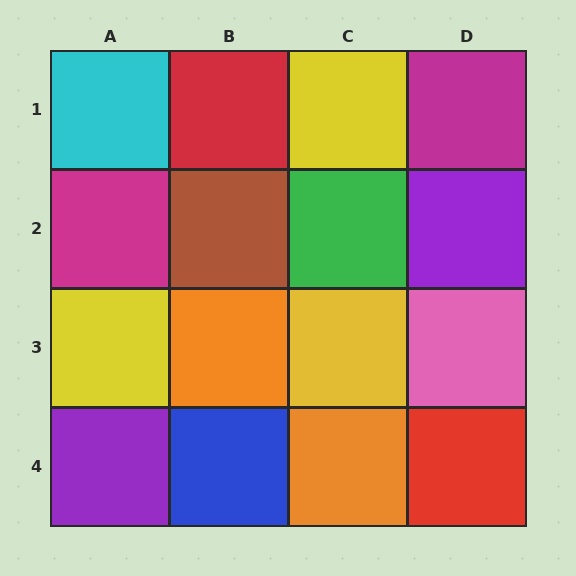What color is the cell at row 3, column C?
Yellow.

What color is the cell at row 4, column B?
Blue.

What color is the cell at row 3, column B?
Orange.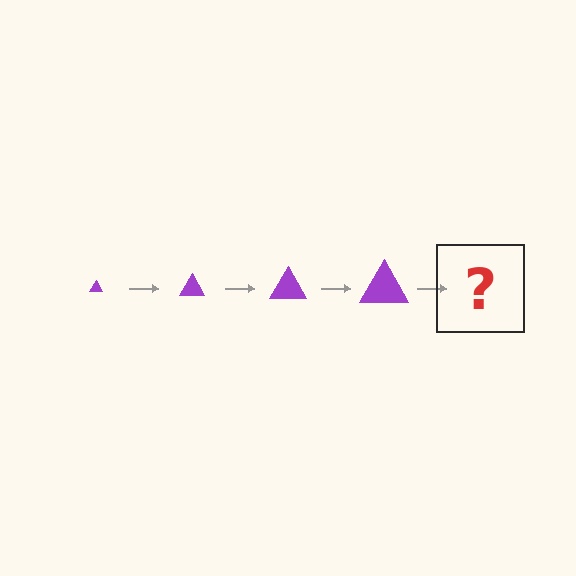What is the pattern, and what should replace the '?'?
The pattern is that the triangle gets progressively larger each step. The '?' should be a purple triangle, larger than the previous one.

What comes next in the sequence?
The next element should be a purple triangle, larger than the previous one.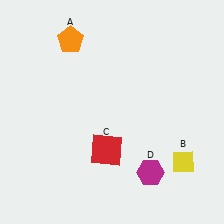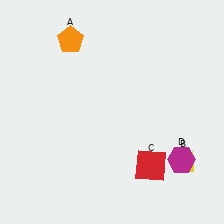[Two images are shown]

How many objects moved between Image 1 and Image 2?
2 objects moved between the two images.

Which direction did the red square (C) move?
The red square (C) moved right.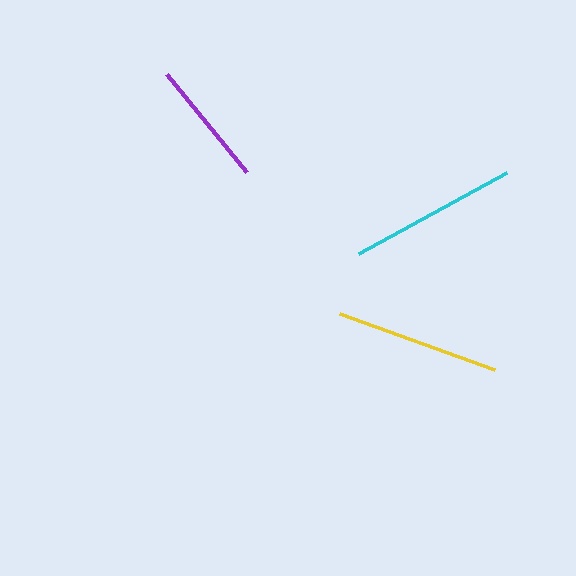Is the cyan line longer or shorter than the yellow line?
The cyan line is longer than the yellow line.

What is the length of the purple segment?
The purple segment is approximately 127 pixels long.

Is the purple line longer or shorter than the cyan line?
The cyan line is longer than the purple line.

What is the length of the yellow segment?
The yellow segment is approximately 164 pixels long.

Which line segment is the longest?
The cyan line is the longest at approximately 169 pixels.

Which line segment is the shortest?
The purple line is the shortest at approximately 127 pixels.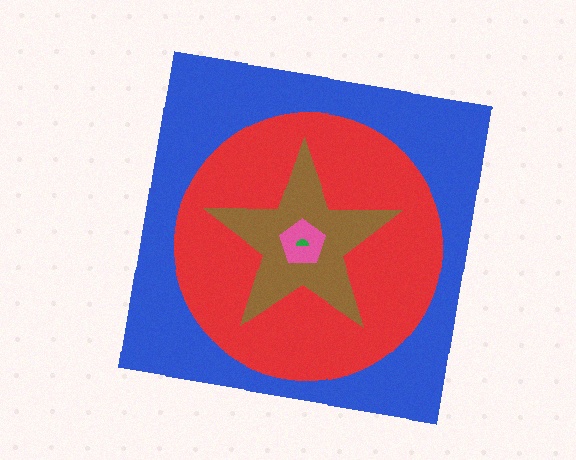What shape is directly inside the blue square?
The red circle.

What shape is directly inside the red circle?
The brown star.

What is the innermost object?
The green semicircle.